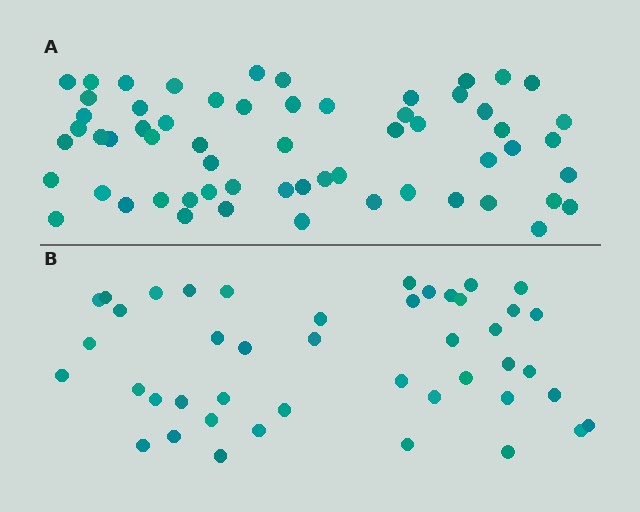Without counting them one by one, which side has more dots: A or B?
Region A (the top region) has more dots.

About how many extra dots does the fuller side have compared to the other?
Region A has approximately 15 more dots than region B.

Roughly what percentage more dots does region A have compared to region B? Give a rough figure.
About 35% more.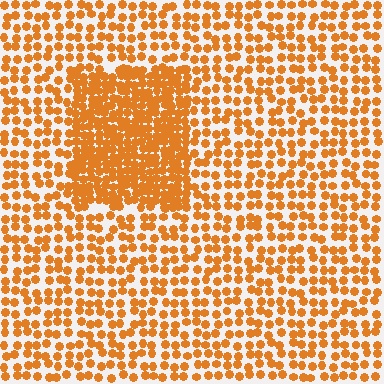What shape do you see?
I see a rectangle.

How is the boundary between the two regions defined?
The boundary is defined by a change in element density (approximately 2.1x ratio). All elements are the same color, size, and shape.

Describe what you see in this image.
The image contains small orange elements arranged at two different densities. A rectangle-shaped region is visible where the elements are more densely packed than the surrounding area.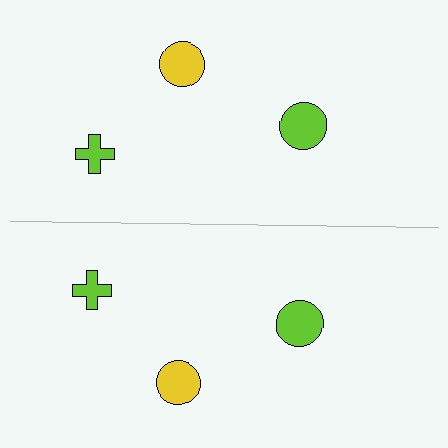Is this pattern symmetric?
Yes, this pattern has bilateral (reflection) symmetry.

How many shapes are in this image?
There are 6 shapes in this image.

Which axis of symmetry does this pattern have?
The pattern has a horizontal axis of symmetry running through the center of the image.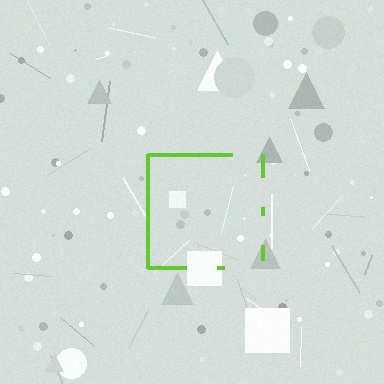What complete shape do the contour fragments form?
The contour fragments form a square.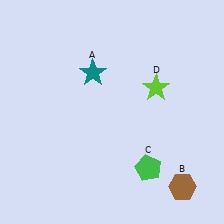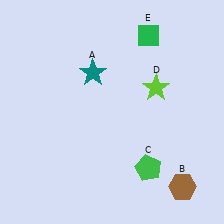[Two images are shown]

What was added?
A green diamond (E) was added in Image 2.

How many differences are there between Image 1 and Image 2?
There is 1 difference between the two images.